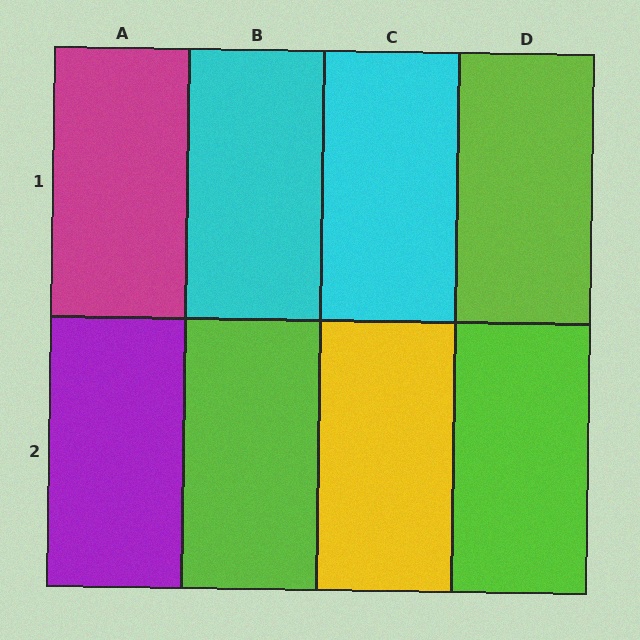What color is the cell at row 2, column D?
Lime.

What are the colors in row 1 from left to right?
Magenta, cyan, cyan, lime.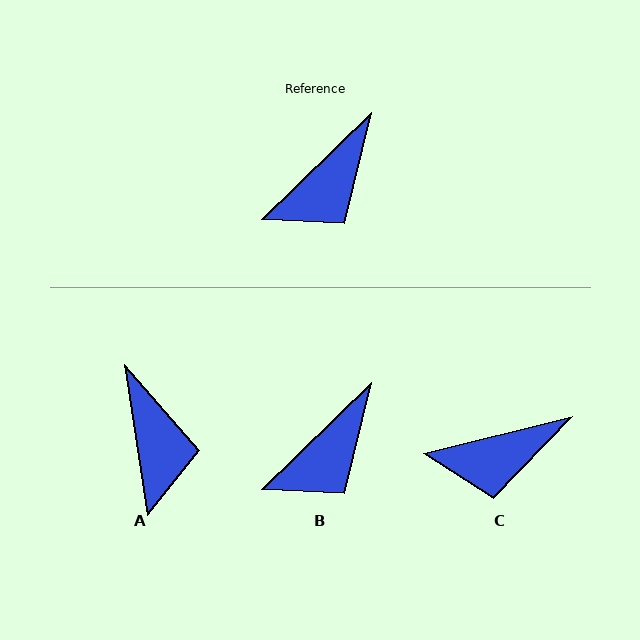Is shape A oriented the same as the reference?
No, it is off by about 55 degrees.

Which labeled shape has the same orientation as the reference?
B.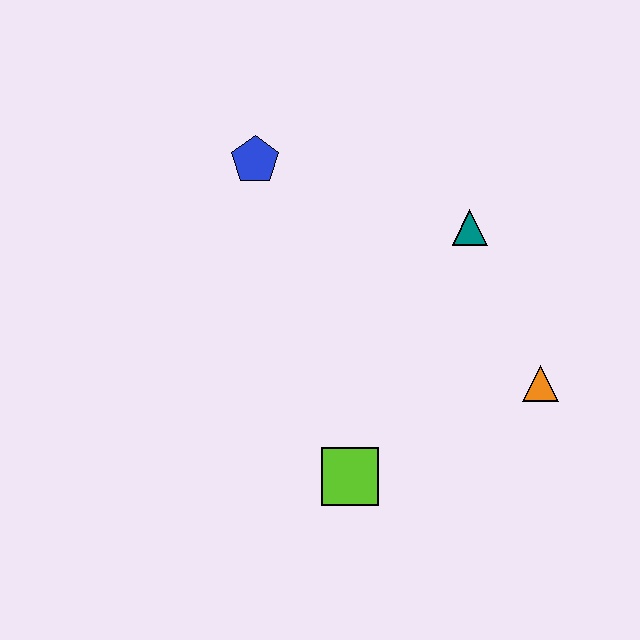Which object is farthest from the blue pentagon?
The orange triangle is farthest from the blue pentagon.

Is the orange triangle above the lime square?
Yes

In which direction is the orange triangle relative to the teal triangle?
The orange triangle is below the teal triangle.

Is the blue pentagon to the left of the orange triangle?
Yes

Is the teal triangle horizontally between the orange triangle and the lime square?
Yes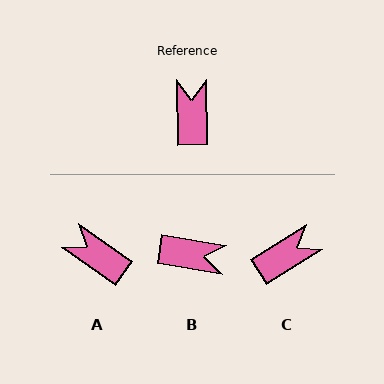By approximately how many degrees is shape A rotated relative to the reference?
Approximately 54 degrees counter-clockwise.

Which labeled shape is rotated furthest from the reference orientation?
B, about 101 degrees away.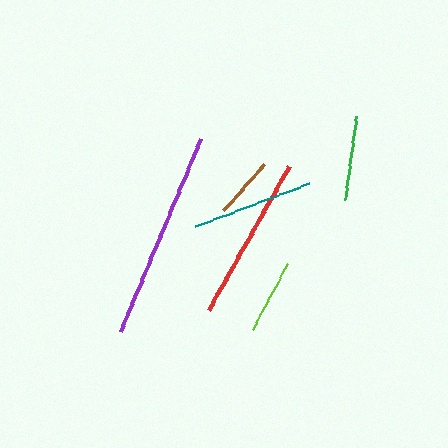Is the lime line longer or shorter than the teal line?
The teal line is longer than the lime line.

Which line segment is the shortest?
The brown line is the shortest at approximately 62 pixels.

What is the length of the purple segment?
The purple segment is approximately 209 pixels long.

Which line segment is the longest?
The purple line is the longest at approximately 209 pixels.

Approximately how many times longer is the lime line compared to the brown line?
The lime line is approximately 1.2 times the length of the brown line.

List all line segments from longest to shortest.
From longest to shortest: purple, red, teal, green, lime, brown.